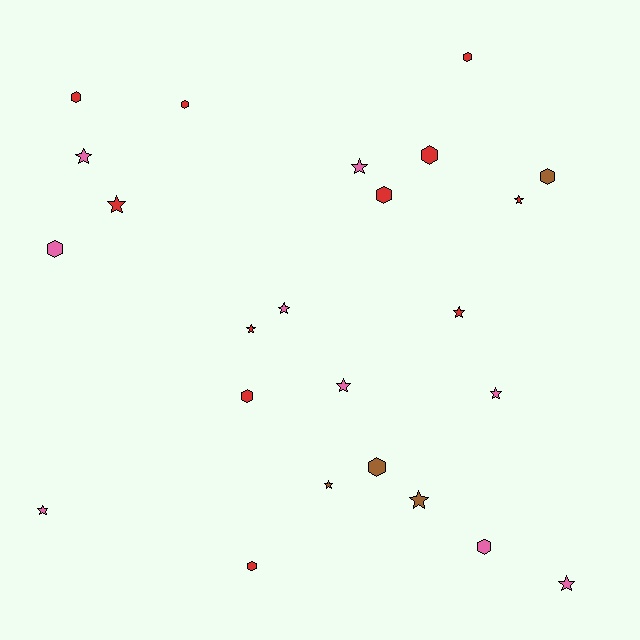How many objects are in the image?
There are 24 objects.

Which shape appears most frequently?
Star, with 13 objects.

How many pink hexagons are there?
There are 2 pink hexagons.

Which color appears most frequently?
Red, with 11 objects.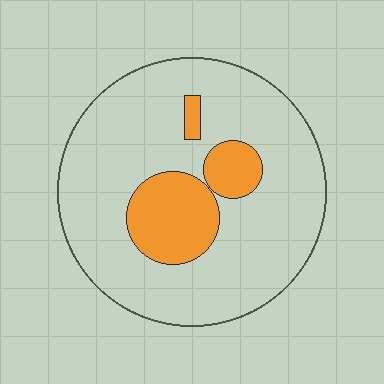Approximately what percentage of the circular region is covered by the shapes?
Approximately 20%.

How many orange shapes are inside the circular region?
3.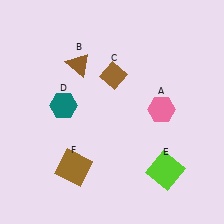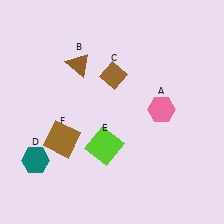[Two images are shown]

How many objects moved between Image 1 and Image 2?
3 objects moved between the two images.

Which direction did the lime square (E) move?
The lime square (E) moved left.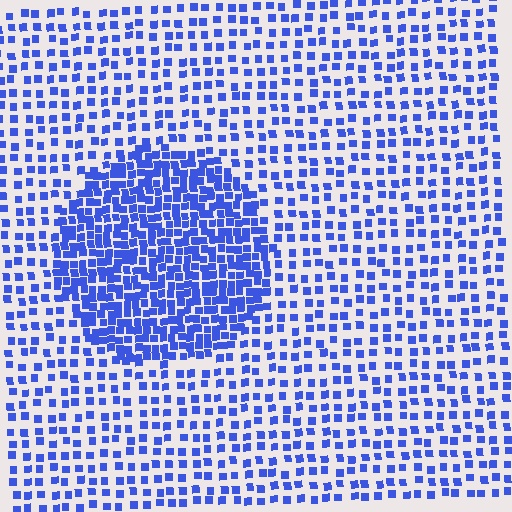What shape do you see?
I see a circle.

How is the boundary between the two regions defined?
The boundary is defined by a change in element density (approximately 2.2x ratio). All elements are the same color, size, and shape.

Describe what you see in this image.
The image contains small blue elements arranged at two different densities. A circle-shaped region is visible where the elements are more densely packed than the surrounding area.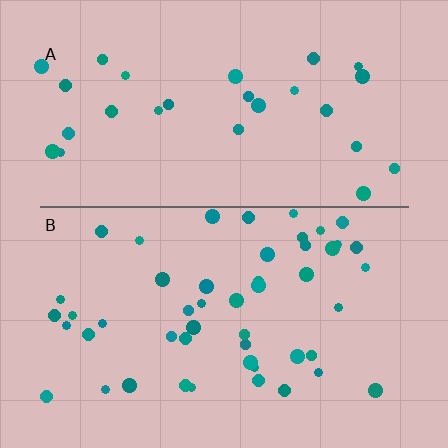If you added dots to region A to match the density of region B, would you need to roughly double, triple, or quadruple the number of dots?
Approximately double.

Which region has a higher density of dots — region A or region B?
B (the bottom).